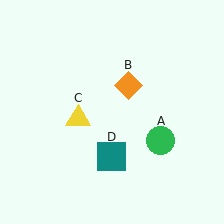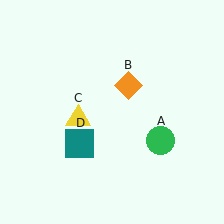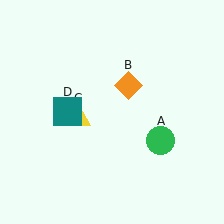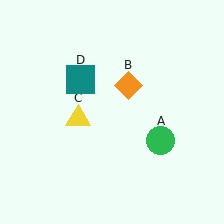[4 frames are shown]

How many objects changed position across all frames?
1 object changed position: teal square (object D).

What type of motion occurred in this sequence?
The teal square (object D) rotated clockwise around the center of the scene.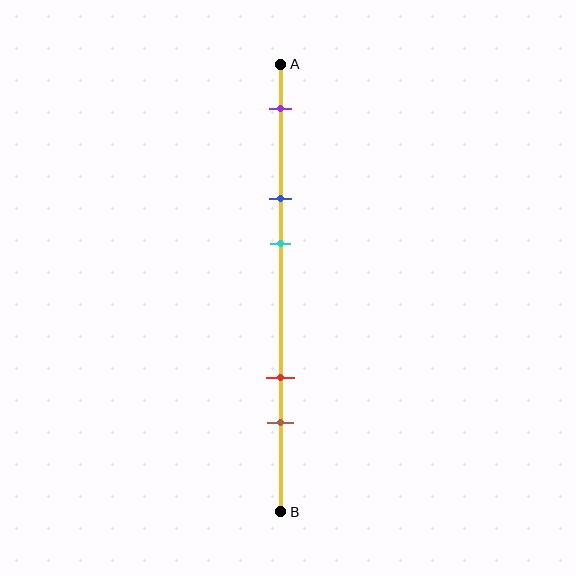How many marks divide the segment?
There are 5 marks dividing the segment.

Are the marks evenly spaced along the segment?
No, the marks are not evenly spaced.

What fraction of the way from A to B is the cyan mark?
The cyan mark is approximately 40% (0.4) of the way from A to B.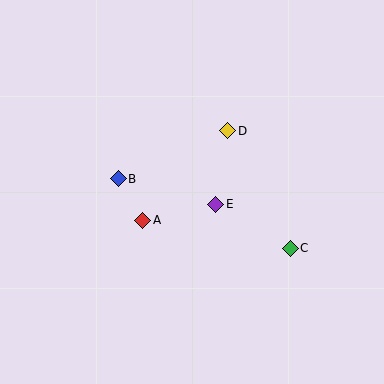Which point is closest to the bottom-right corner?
Point C is closest to the bottom-right corner.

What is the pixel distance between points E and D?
The distance between E and D is 74 pixels.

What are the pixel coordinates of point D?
Point D is at (228, 131).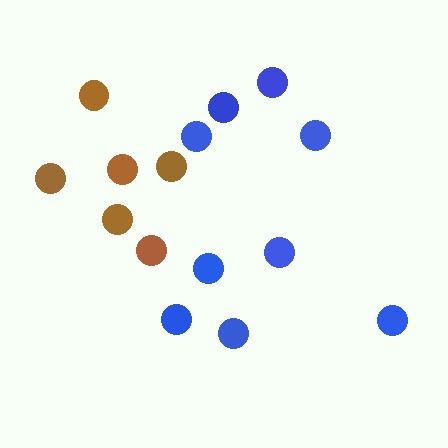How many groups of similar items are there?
There are 2 groups: one group of brown circles (6) and one group of blue circles (9).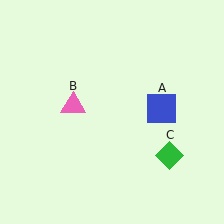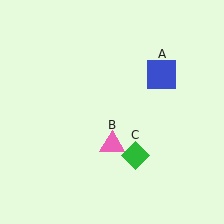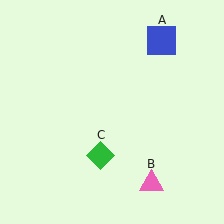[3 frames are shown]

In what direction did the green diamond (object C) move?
The green diamond (object C) moved left.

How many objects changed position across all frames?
3 objects changed position: blue square (object A), pink triangle (object B), green diamond (object C).